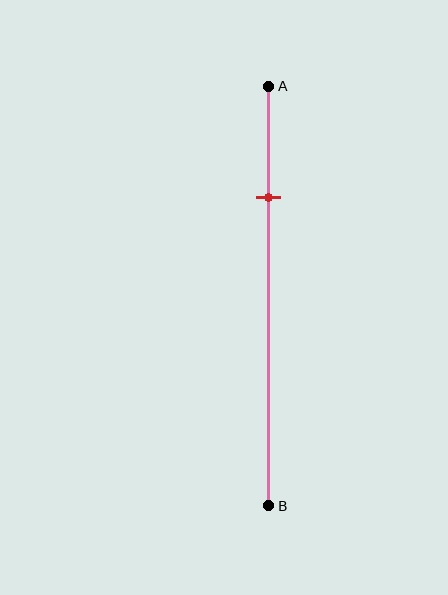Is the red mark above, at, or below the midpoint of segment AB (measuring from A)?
The red mark is above the midpoint of segment AB.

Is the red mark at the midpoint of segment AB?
No, the mark is at about 25% from A, not at the 50% midpoint.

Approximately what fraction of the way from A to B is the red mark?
The red mark is approximately 25% of the way from A to B.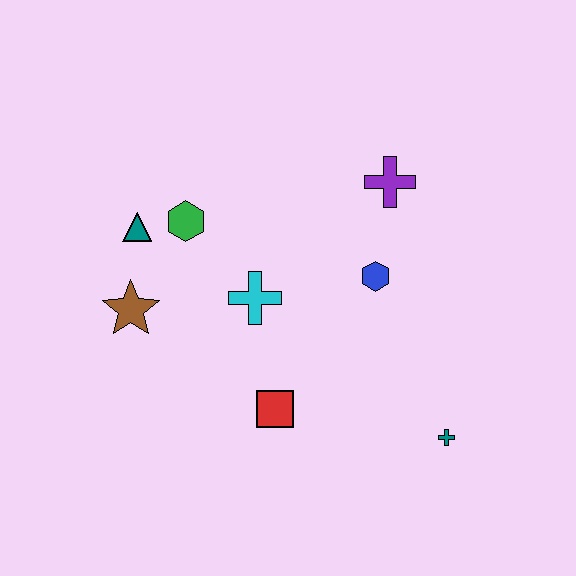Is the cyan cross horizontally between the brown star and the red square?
Yes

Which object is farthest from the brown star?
The teal cross is farthest from the brown star.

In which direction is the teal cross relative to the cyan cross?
The teal cross is to the right of the cyan cross.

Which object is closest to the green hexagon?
The teal triangle is closest to the green hexagon.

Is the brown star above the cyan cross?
No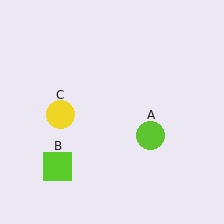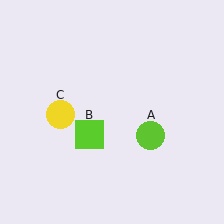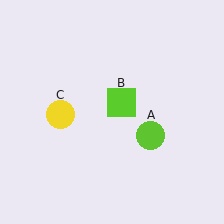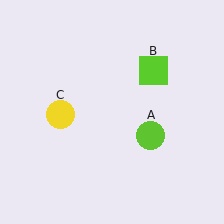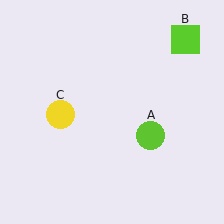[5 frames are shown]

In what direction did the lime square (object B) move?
The lime square (object B) moved up and to the right.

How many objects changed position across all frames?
1 object changed position: lime square (object B).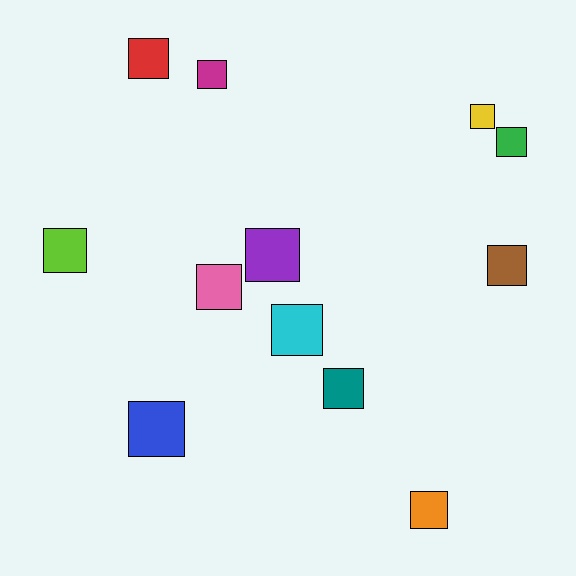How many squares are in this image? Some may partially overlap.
There are 12 squares.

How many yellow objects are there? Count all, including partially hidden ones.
There is 1 yellow object.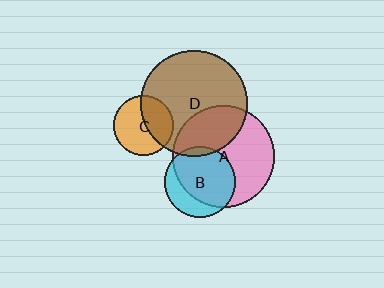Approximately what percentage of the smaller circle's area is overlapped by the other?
Approximately 40%.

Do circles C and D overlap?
Yes.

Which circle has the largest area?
Circle D (brown).